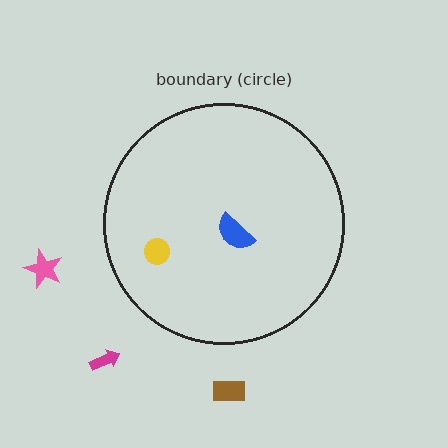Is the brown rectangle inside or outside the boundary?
Outside.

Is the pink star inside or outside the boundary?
Outside.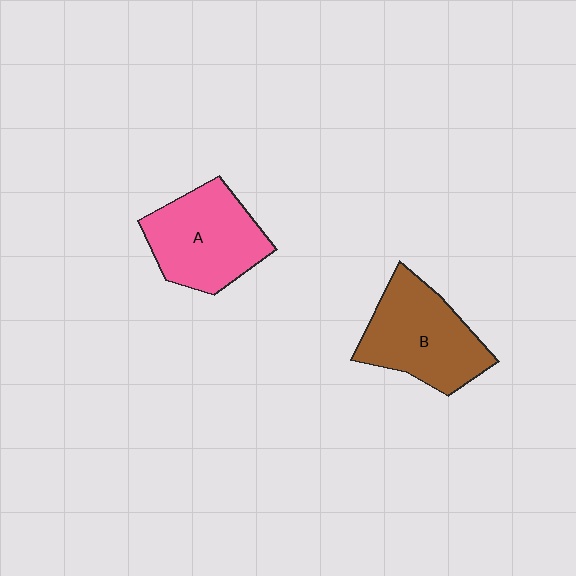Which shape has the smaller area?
Shape A (pink).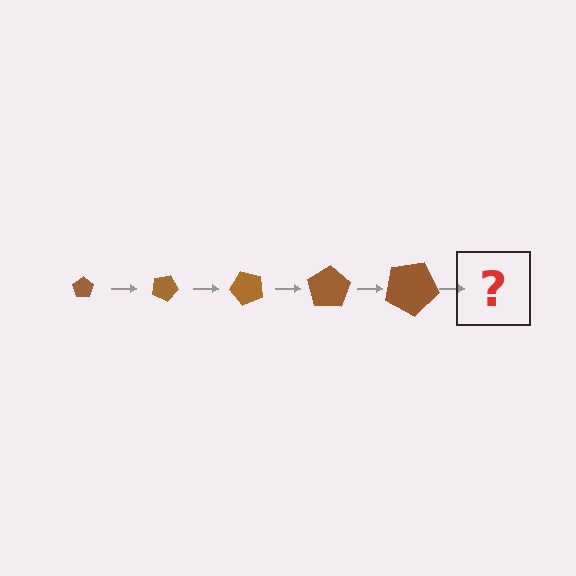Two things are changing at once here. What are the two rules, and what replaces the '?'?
The two rules are that the pentagon grows larger each step and it rotates 25 degrees each step. The '?' should be a pentagon, larger than the previous one and rotated 125 degrees from the start.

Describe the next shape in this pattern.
It should be a pentagon, larger than the previous one and rotated 125 degrees from the start.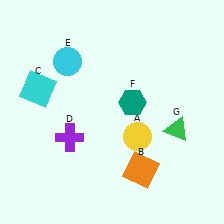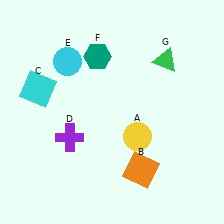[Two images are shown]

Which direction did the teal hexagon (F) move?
The teal hexagon (F) moved up.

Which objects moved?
The objects that moved are: the teal hexagon (F), the green triangle (G).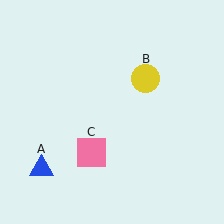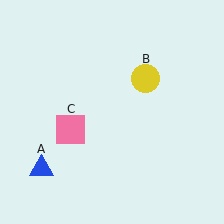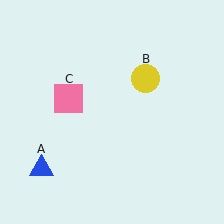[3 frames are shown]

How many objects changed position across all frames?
1 object changed position: pink square (object C).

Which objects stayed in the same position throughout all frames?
Blue triangle (object A) and yellow circle (object B) remained stationary.